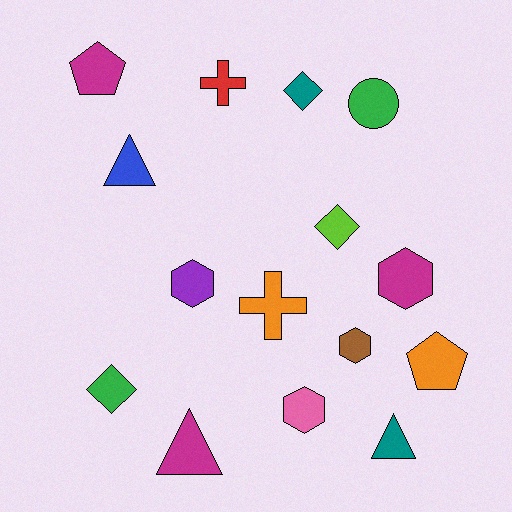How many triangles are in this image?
There are 3 triangles.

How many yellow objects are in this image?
There are no yellow objects.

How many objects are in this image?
There are 15 objects.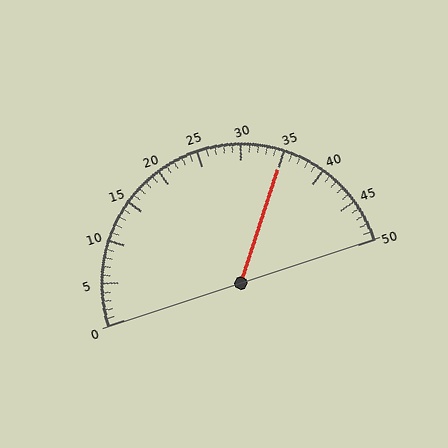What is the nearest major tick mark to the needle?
The nearest major tick mark is 35.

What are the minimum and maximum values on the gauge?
The gauge ranges from 0 to 50.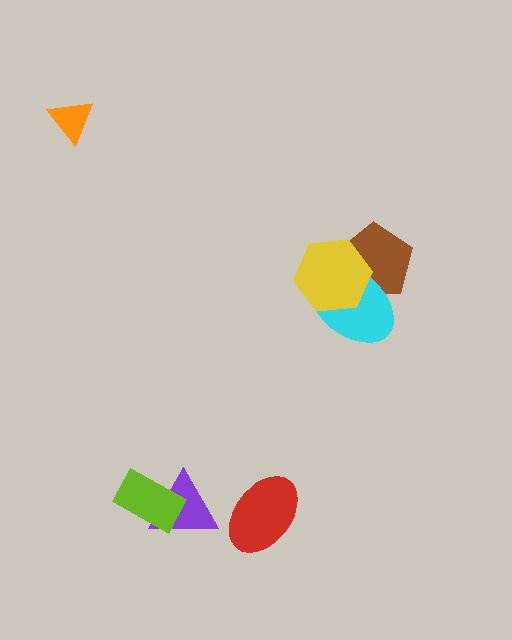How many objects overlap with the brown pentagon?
2 objects overlap with the brown pentagon.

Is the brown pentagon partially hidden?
Yes, it is partially covered by another shape.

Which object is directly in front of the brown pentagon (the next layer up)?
The cyan ellipse is directly in front of the brown pentagon.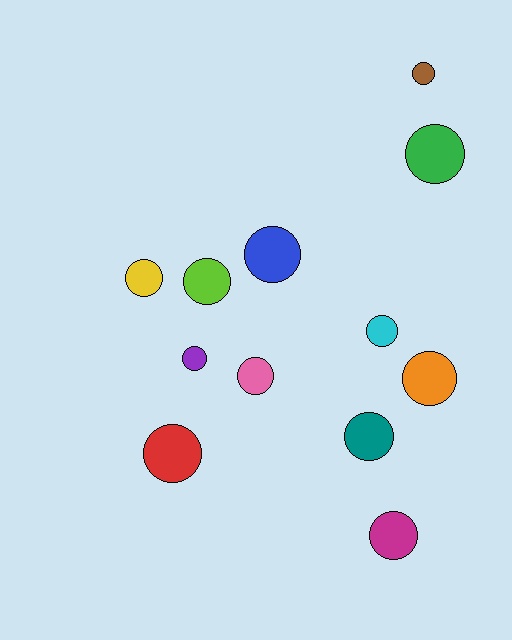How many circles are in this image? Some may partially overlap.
There are 12 circles.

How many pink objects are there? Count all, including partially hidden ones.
There is 1 pink object.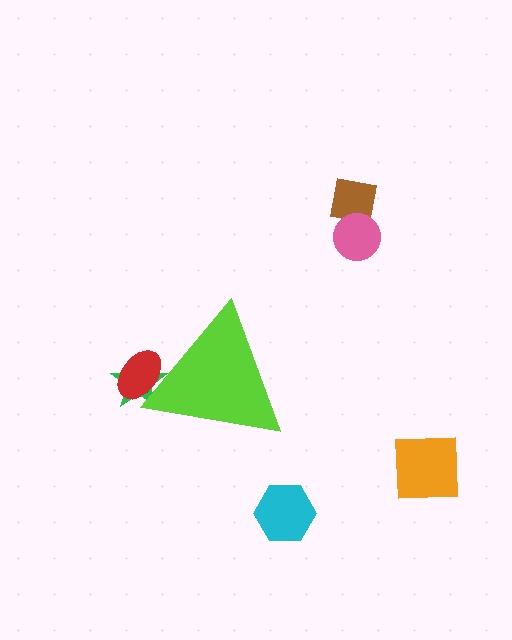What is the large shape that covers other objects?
A lime triangle.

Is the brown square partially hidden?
No, the brown square is fully visible.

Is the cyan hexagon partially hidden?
No, the cyan hexagon is fully visible.